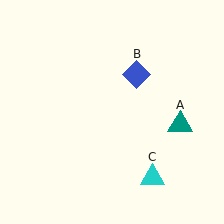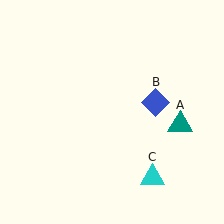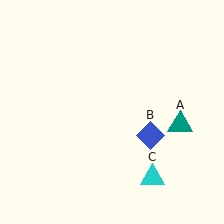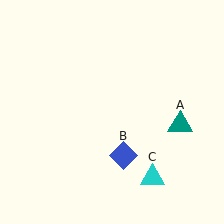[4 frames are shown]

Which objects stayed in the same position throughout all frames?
Teal triangle (object A) and cyan triangle (object C) remained stationary.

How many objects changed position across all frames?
1 object changed position: blue diamond (object B).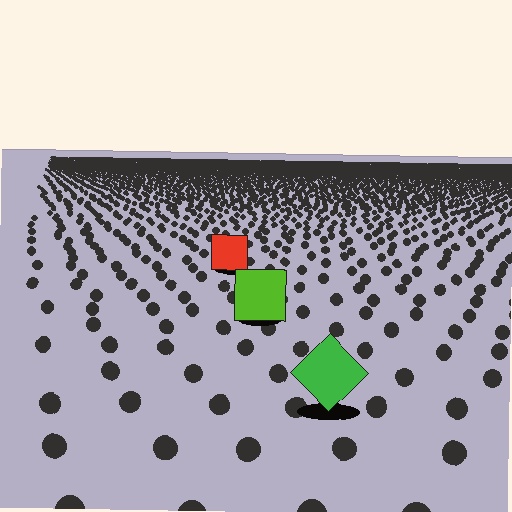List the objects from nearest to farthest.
From nearest to farthest: the green diamond, the lime square, the red square.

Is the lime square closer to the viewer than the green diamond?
No. The green diamond is closer — you can tell from the texture gradient: the ground texture is coarser near it.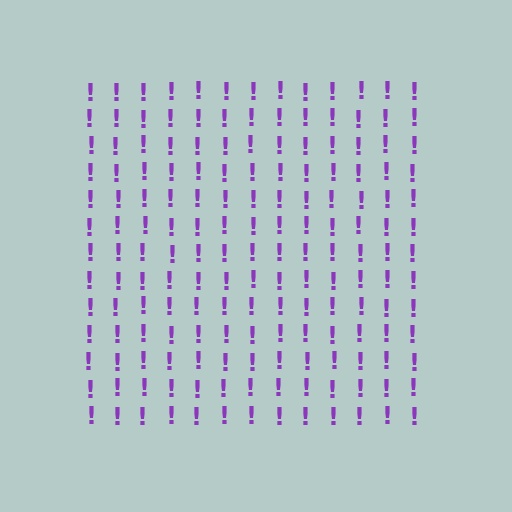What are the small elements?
The small elements are exclamation marks.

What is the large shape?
The large shape is a square.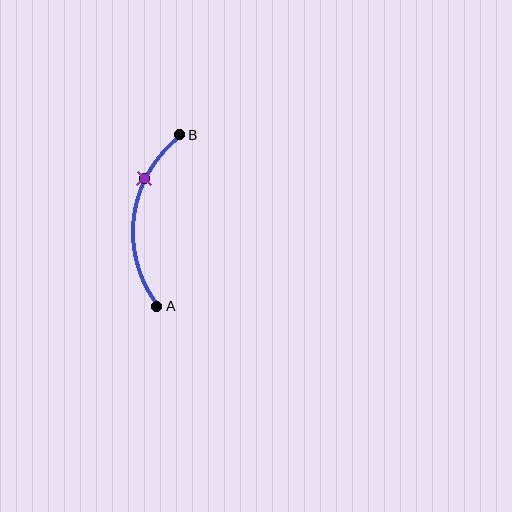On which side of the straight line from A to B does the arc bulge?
The arc bulges to the left of the straight line connecting A and B.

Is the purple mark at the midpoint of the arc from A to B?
No. The purple mark lies on the arc but is closer to endpoint B. The arc midpoint would be at the point on the curve equidistant along the arc from both A and B.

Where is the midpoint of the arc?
The arc midpoint is the point on the curve farthest from the straight line joining A and B. It sits to the left of that line.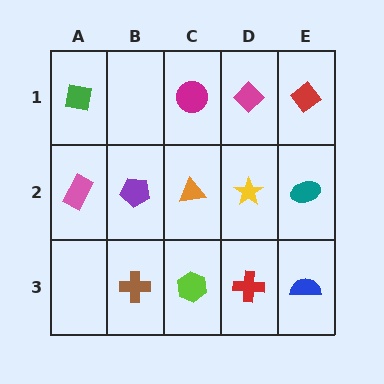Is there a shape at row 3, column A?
No, that cell is empty.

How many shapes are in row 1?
4 shapes.